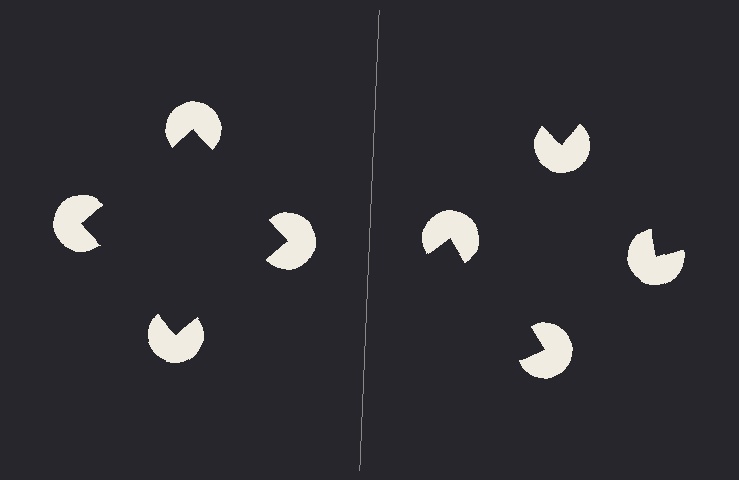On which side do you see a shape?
An illusory square appears on the left side. On the right side the wedge cuts are rotated, so no coherent shape forms.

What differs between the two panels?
The pac-man discs are positioned identically on both sides; only the wedge orientations differ. On the left they align to a square; on the right they are misaligned.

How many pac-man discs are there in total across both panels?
8 — 4 on each side.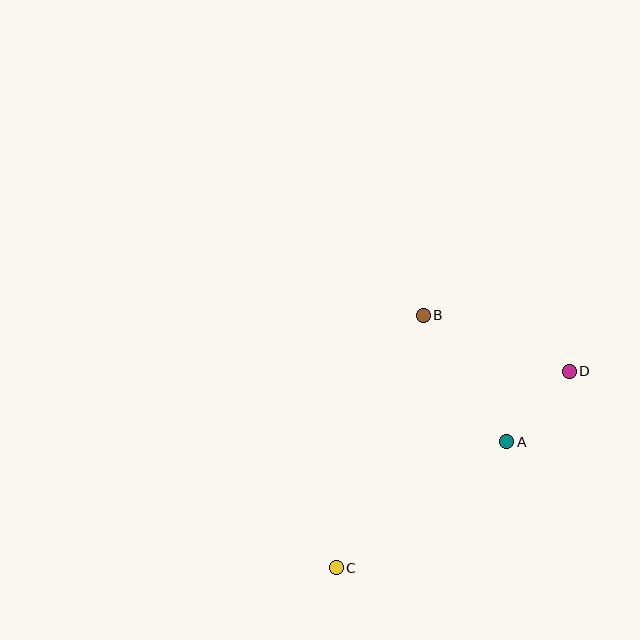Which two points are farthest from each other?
Points C and D are farthest from each other.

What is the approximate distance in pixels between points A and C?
The distance between A and C is approximately 212 pixels.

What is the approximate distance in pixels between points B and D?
The distance between B and D is approximately 156 pixels.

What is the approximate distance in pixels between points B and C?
The distance between B and C is approximately 267 pixels.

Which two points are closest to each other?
Points A and D are closest to each other.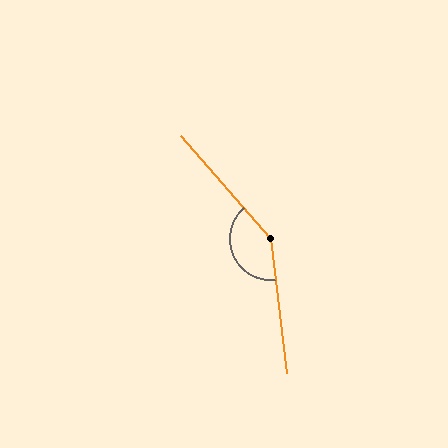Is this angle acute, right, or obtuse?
It is obtuse.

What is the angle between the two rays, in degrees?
Approximately 146 degrees.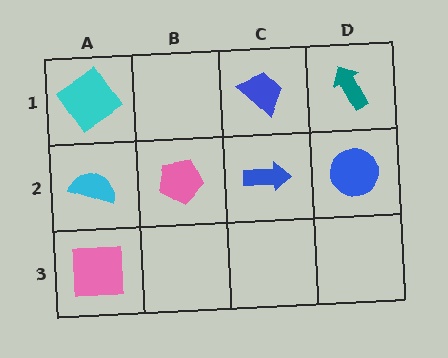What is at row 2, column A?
A cyan semicircle.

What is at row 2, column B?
A pink pentagon.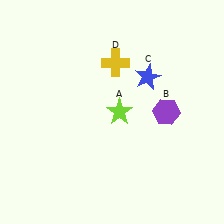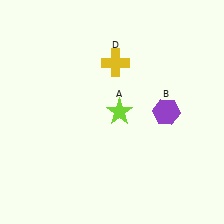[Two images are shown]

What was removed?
The blue star (C) was removed in Image 2.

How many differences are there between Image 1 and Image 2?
There is 1 difference between the two images.